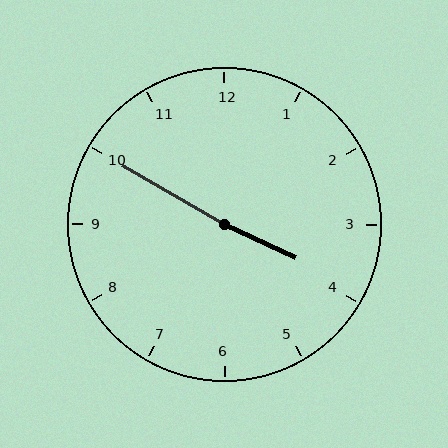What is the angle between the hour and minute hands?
Approximately 175 degrees.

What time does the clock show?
3:50.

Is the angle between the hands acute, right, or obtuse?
It is obtuse.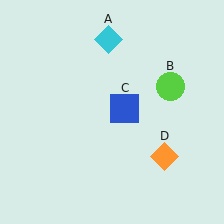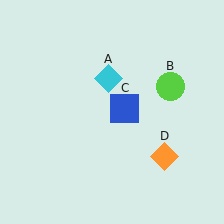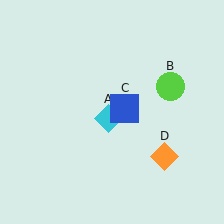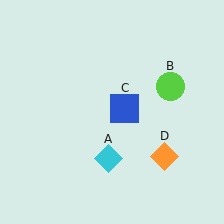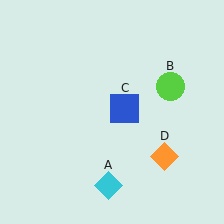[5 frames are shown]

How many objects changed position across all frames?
1 object changed position: cyan diamond (object A).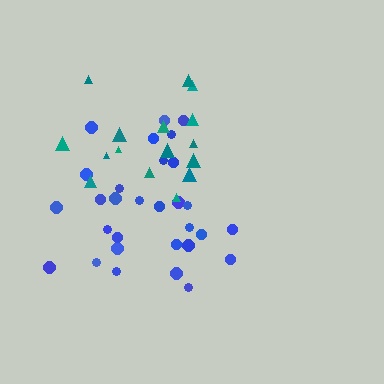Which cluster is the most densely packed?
Blue.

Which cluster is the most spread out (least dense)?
Teal.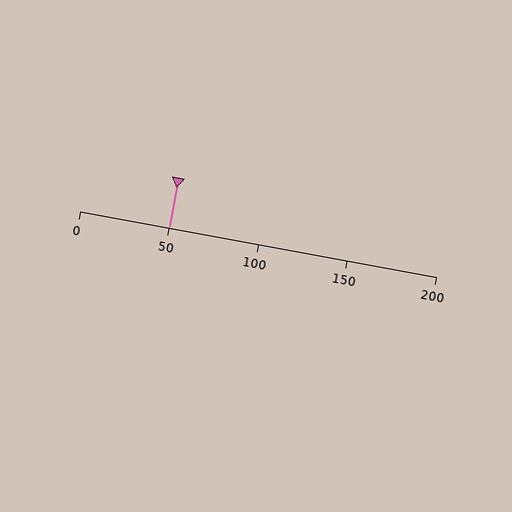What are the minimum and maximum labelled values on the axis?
The axis runs from 0 to 200.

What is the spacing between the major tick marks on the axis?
The major ticks are spaced 50 apart.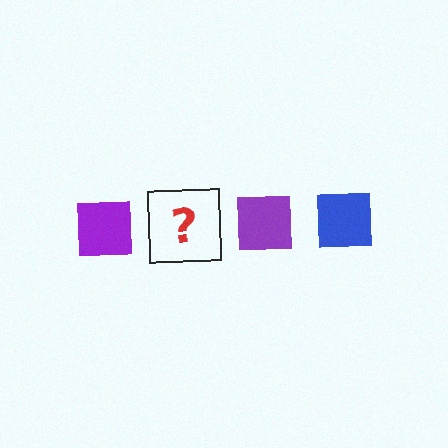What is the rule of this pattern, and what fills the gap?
The rule is that the pattern cycles through purple, blue squares. The gap should be filled with a blue square.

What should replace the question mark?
The question mark should be replaced with a blue square.